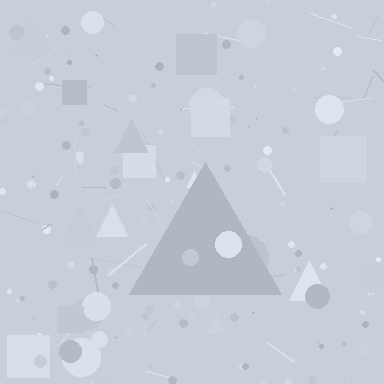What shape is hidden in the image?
A triangle is hidden in the image.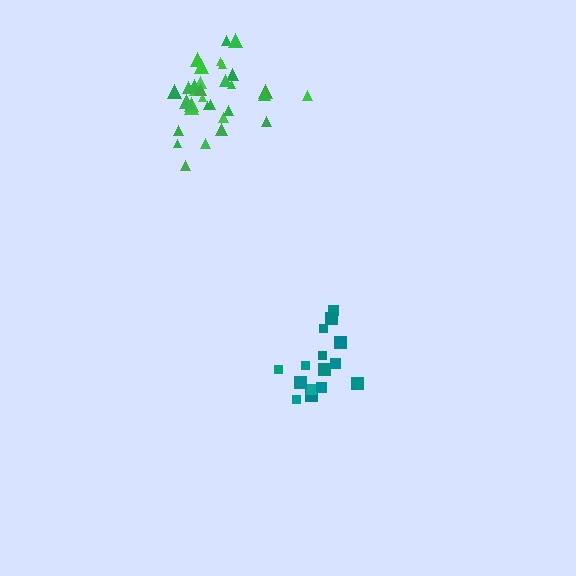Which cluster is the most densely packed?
Green.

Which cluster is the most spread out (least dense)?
Teal.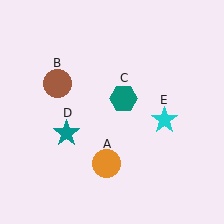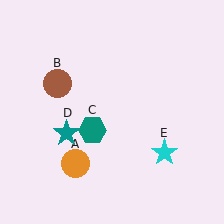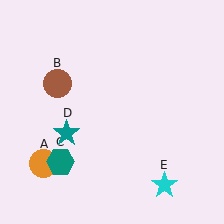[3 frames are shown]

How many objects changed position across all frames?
3 objects changed position: orange circle (object A), teal hexagon (object C), cyan star (object E).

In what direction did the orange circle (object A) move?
The orange circle (object A) moved left.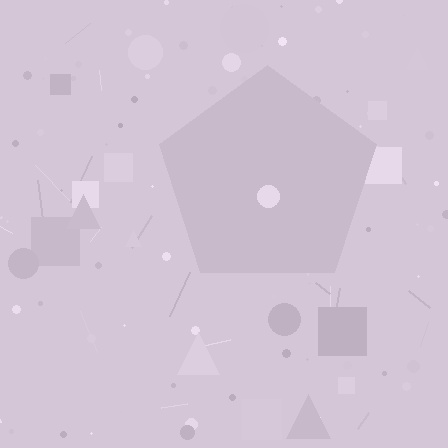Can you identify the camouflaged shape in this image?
The camouflaged shape is a pentagon.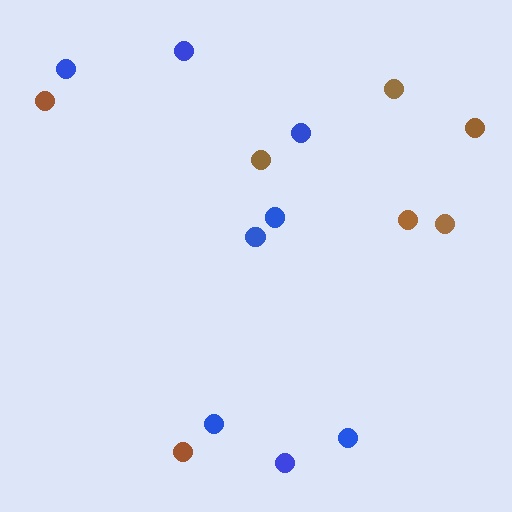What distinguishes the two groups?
There are 2 groups: one group of brown circles (7) and one group of blue circles (8).